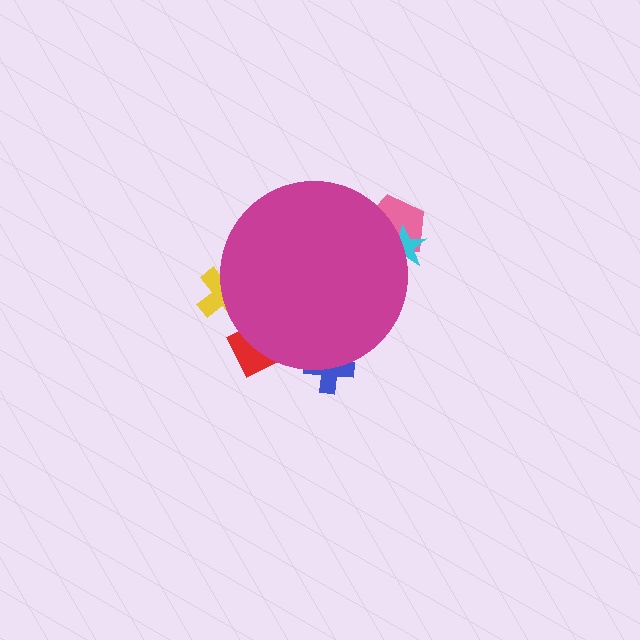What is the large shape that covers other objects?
A magenta circle.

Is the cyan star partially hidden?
Yes, the cyan star is partially hidden behind the magenta circle.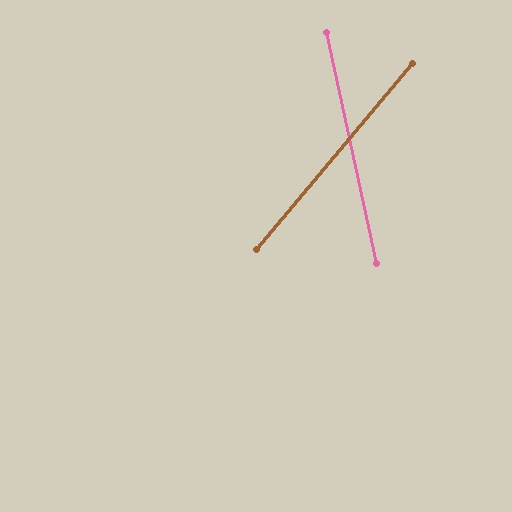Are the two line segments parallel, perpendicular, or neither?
Neither parallel nor perpendicular — they differ by about 52°.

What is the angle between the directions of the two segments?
Approximately 52 degrees.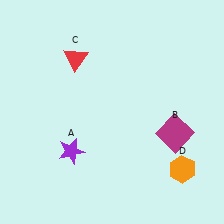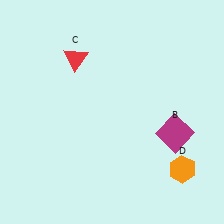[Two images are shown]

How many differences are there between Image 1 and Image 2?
There is 1 difference between the two images.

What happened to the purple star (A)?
The purple star (A) was removed in Image 2. It was in the bottom-left area of Image 1.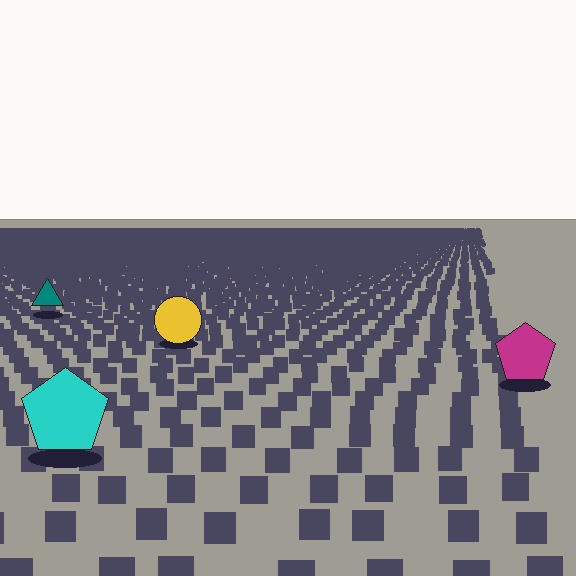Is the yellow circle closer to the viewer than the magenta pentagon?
No. The magenta pentagon is closer — you can tell from the texture gradient: the ground texture is coarser near it.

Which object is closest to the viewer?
The cyan pentagon is closest. The texture marks near it are larger and more spread out.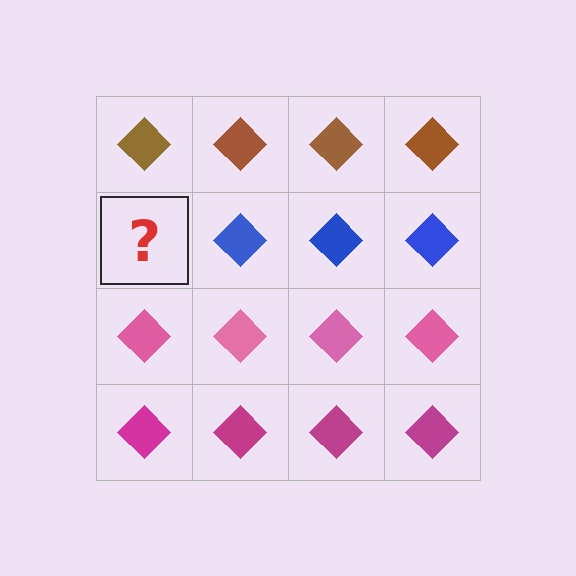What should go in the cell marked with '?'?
The missing cell should contain a blue diamond.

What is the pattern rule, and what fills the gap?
The rule is that each row has a consistent color. The gap should be filled with a blue diamond.